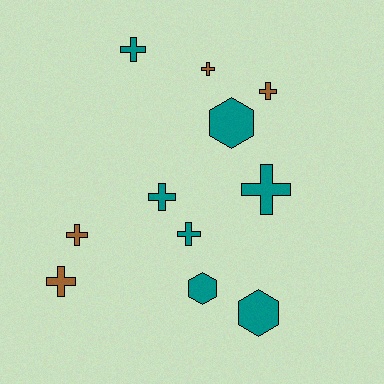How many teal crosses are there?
There are 4 teal crosses.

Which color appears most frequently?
Teal, with 7 objects.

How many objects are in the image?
There are 11 objects.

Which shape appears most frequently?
Cross, with 8 objects.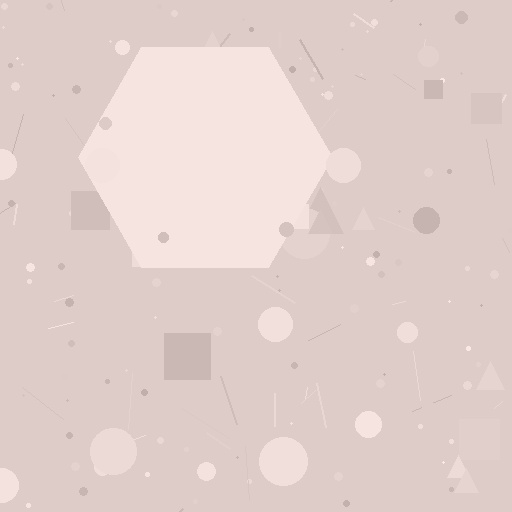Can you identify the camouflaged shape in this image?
The camouflaged shape is a hexagon.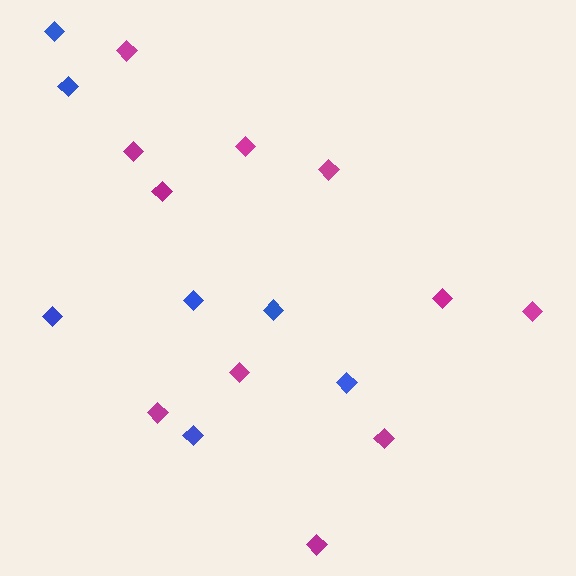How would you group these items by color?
There are 2 groups: one group of blue diamonds (7) and one group of magenta diamonds (11).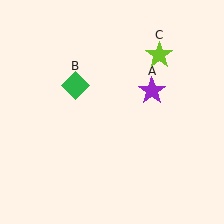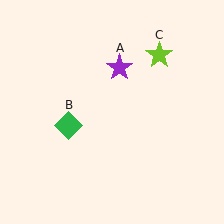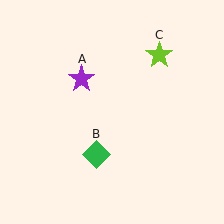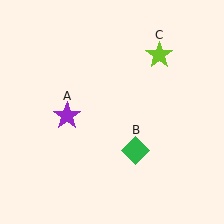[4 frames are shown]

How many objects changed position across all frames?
2 objects changed position: purple star (object A), green diamond (object B).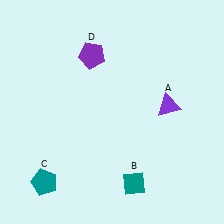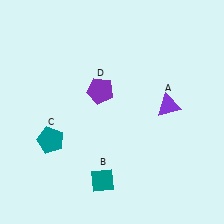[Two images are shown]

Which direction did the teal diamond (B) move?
The teal diamond (B) moved left.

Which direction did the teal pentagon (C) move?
The teal pentagon (C) moved up.